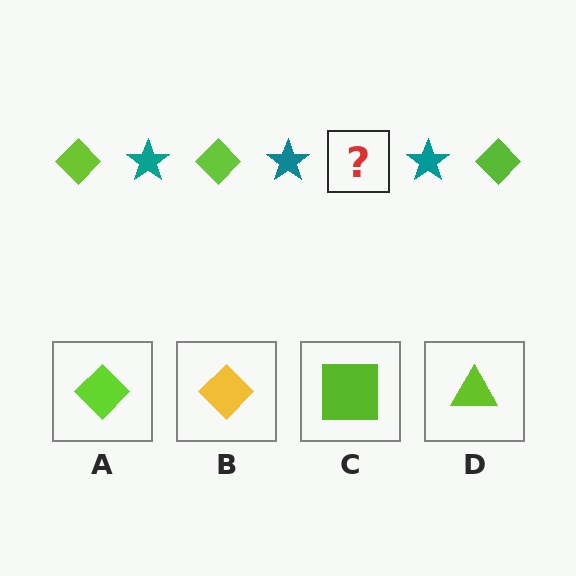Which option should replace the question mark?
Option A.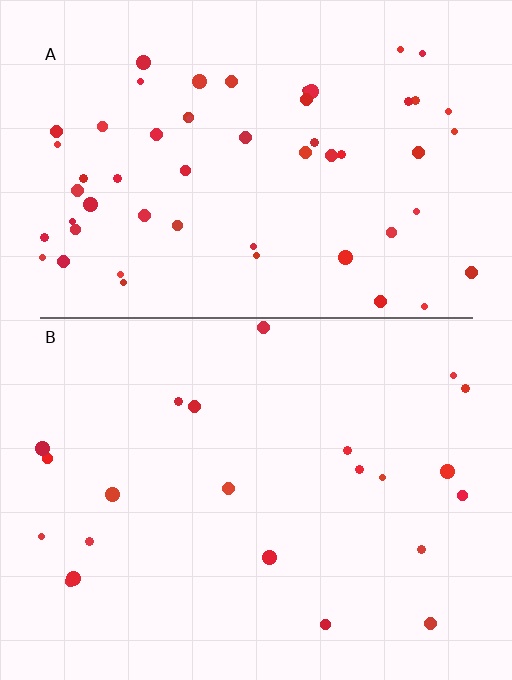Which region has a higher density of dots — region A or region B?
A (the top).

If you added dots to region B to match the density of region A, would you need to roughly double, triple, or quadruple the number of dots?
Approximately triple.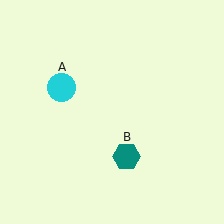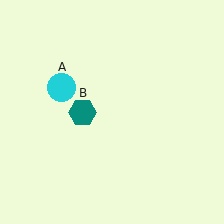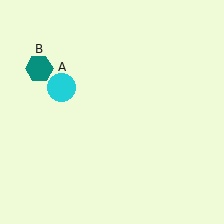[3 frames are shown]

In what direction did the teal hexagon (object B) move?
The teal hexagon (object B) moved up and to the left.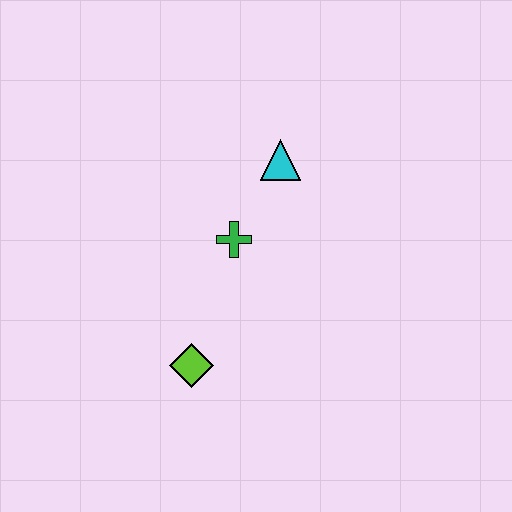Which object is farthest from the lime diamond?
The cyan triangle is farthest from the lime diamond.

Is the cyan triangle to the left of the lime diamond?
No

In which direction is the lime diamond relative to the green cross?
The lime diamond is below the green cross.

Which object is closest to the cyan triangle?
The green cross is closest to the cyan triangle.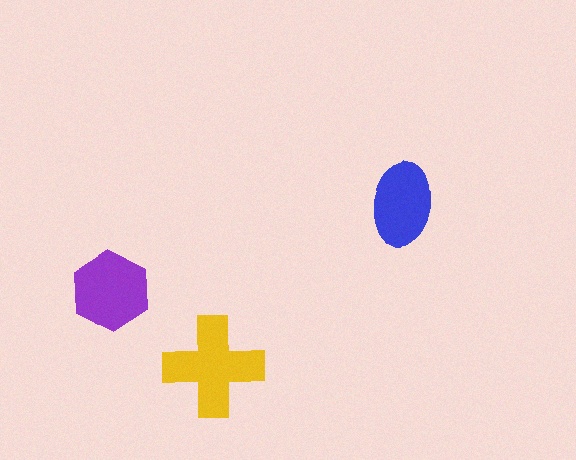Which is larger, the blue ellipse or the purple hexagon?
The purple hexagon.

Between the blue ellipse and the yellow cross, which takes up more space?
The yellow cross.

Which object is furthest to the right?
The blue ellipse is rightmost.